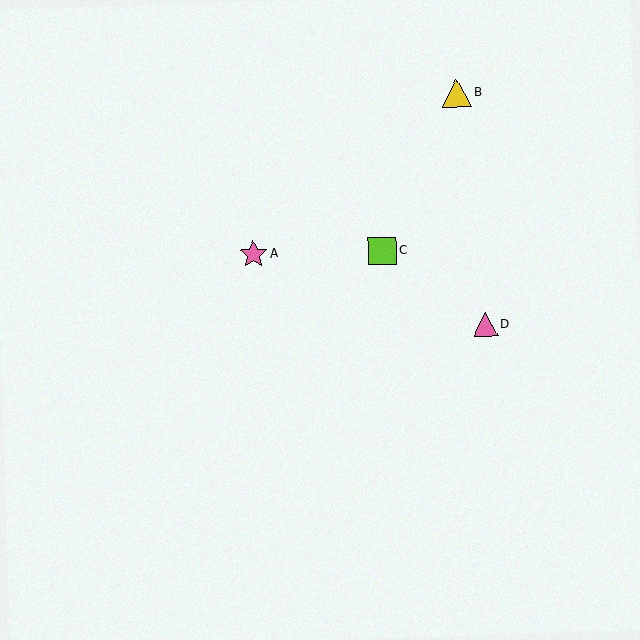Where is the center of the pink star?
The center of the pink star is at (253, 254).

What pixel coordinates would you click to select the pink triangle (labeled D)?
Click at (486, 324) to select the pink triangle D.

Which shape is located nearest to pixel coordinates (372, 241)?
The lime square (labeled C) at (382, 251) is nearest to that location.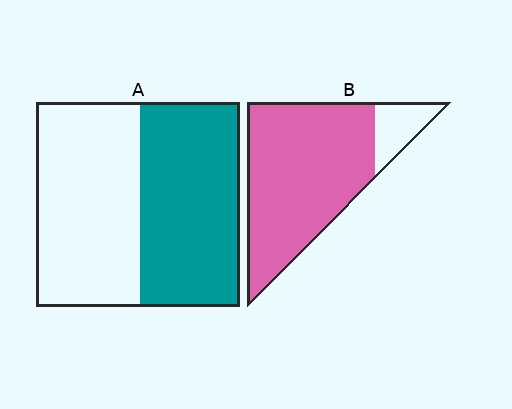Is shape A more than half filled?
Roughly half.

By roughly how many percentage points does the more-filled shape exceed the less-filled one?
By roughly 35 percentage points (B over A).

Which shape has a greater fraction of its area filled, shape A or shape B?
Shape B.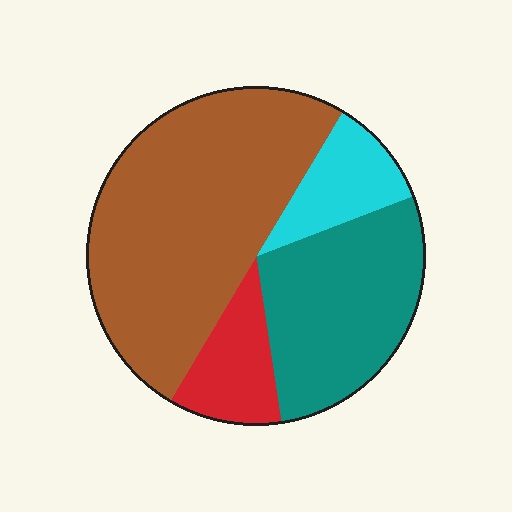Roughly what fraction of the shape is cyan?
Cyan covers 11% of the shape.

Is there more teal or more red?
Teal.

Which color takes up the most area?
Brown, at roughly 50%.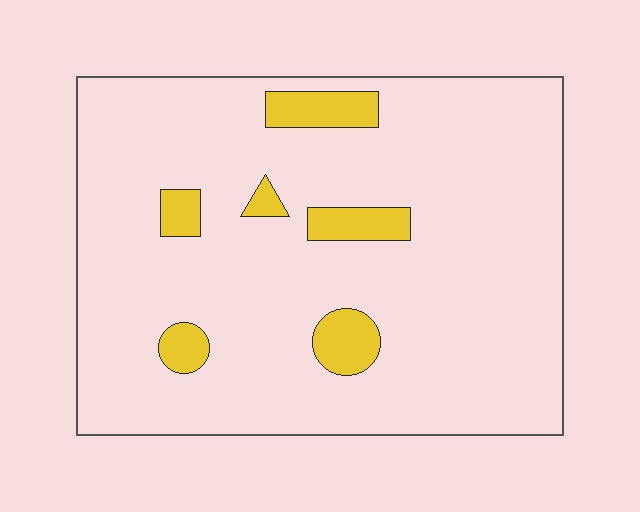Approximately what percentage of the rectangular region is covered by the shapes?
Approximately 10%.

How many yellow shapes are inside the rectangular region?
6.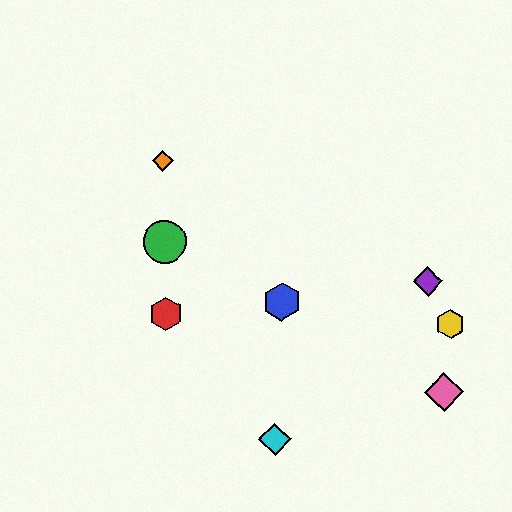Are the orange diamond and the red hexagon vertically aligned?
Yes, both are at x≈163.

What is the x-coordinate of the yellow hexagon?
The yellow hexagon is at x≈451.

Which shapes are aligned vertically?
The red hexagon, the green circle, the orange diamond are aligned vertically.